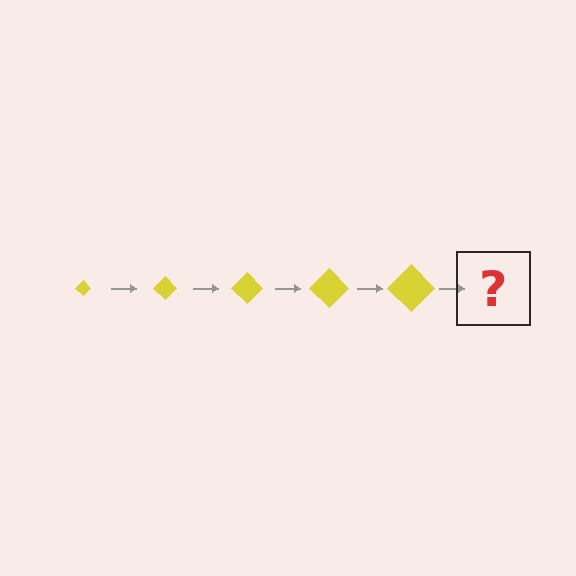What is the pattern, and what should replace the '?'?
The pattern is that the diamond gets progressively larger each step. The '?' should be a yellow diamond, larger than the previous one.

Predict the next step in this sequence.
The next step is a yellow diamond, larger than the previous one.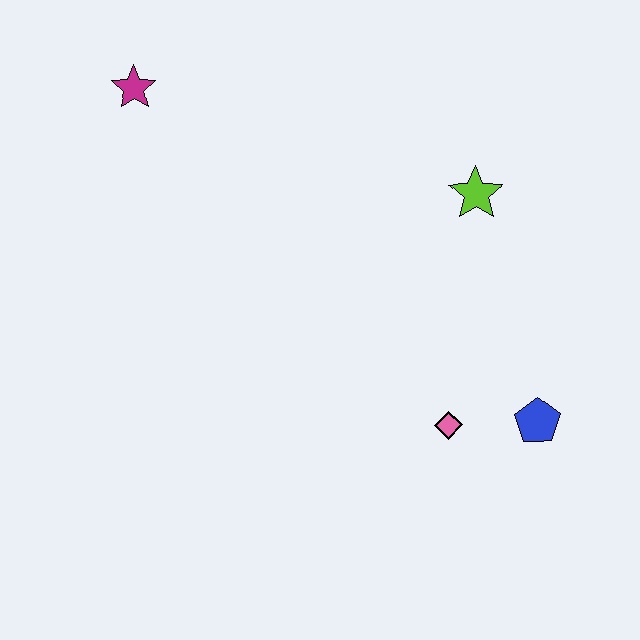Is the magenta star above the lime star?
Yes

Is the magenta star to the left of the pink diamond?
Yes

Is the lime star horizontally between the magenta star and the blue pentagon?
Yes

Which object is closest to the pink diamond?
The blue pentagon is closest to the pink diamond.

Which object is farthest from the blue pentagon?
The magenta star is farthest from the blue pentagon.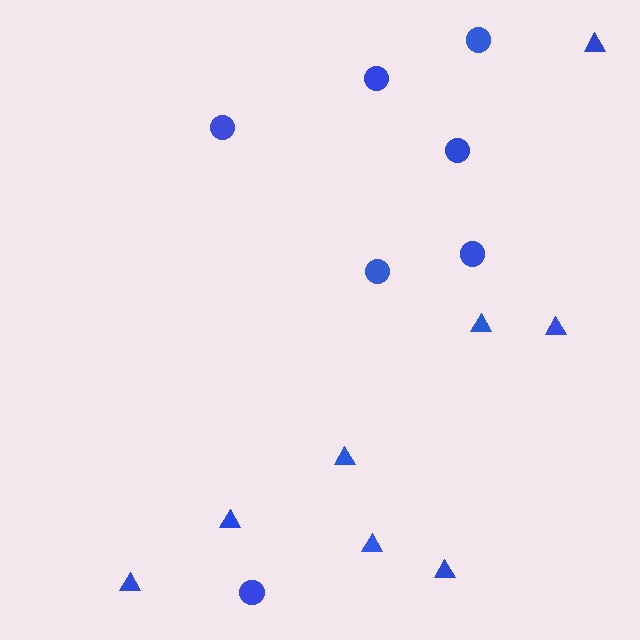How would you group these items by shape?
There are 2 groups: one group of triangles (8) and one group of circles (7).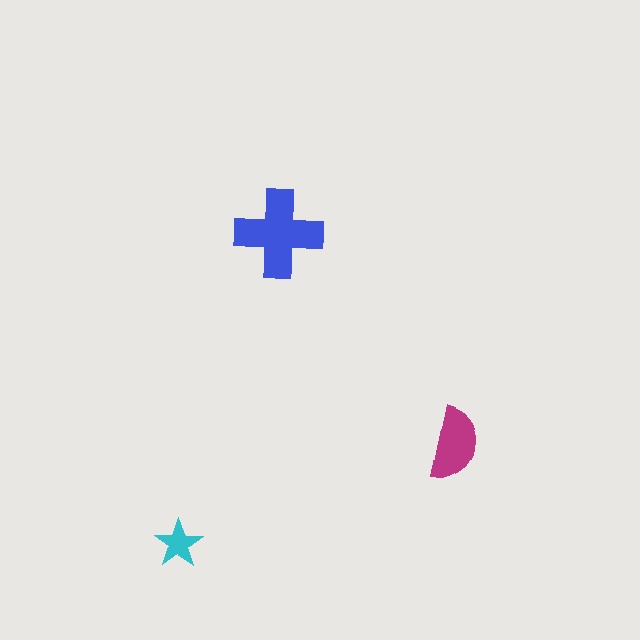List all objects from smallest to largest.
The cyan star, the magenta semicircle, the blue cross.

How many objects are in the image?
There are 3 objects in the image.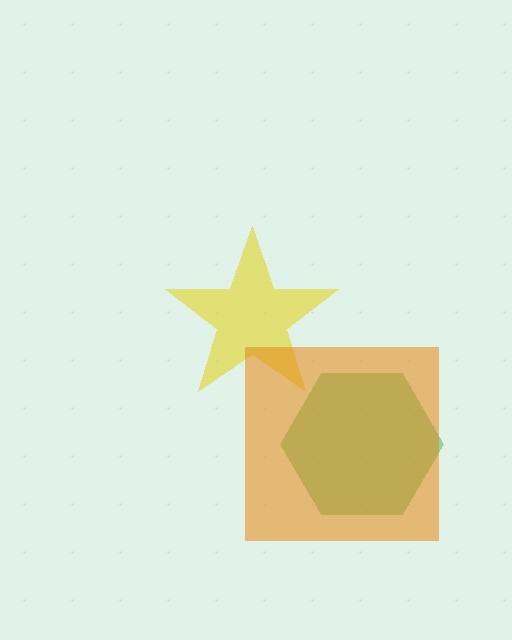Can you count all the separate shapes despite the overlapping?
Yes, there are 3 separate shapes.